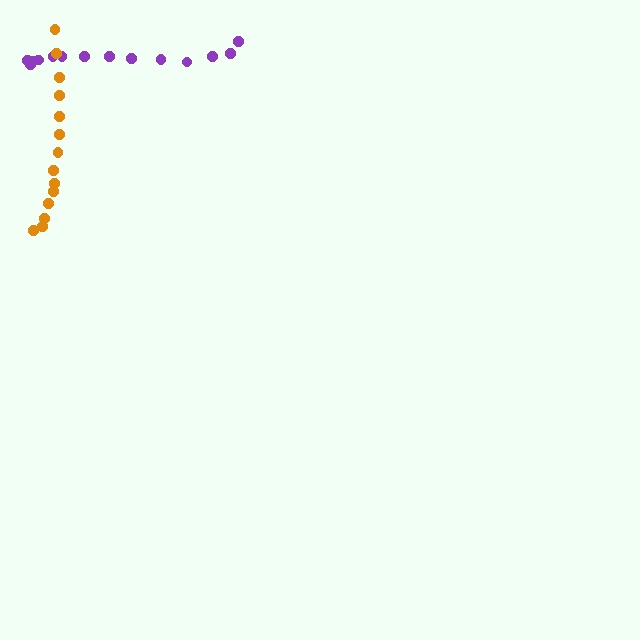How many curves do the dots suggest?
There are 2 distinct paths.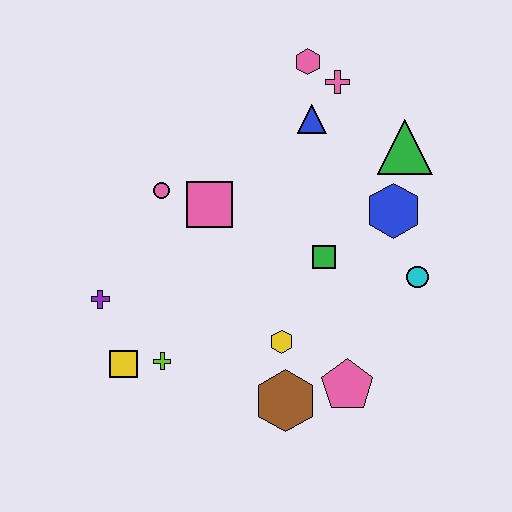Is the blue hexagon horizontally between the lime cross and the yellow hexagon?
No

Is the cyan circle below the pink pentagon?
No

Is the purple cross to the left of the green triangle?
Yes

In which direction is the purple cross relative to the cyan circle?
The purple cross is to the left of the cyan circle.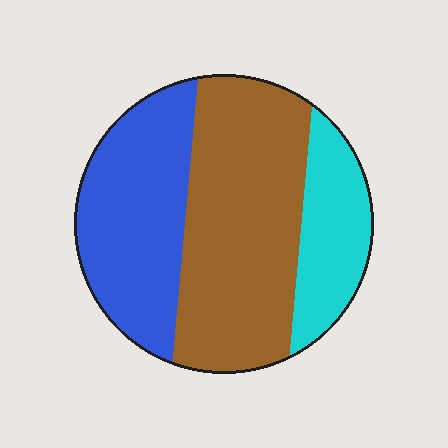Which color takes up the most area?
Brown, at roughly 50%.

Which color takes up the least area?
Cyan, at roughly 20%.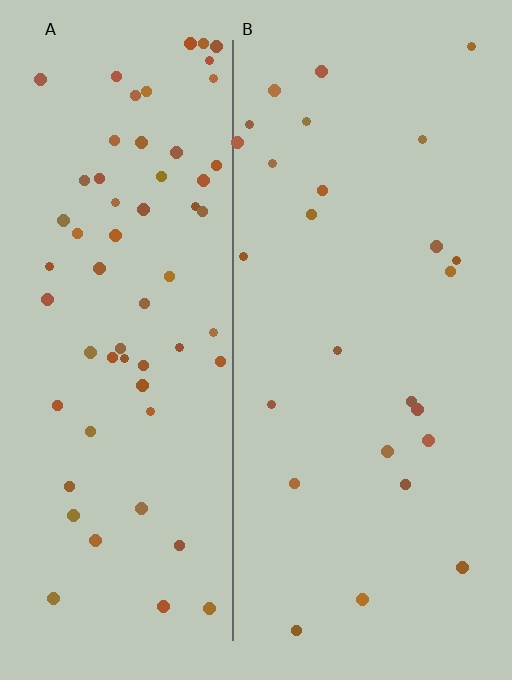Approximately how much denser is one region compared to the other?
Approximately 2.5× — region A over region B.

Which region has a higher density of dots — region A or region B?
A (the left).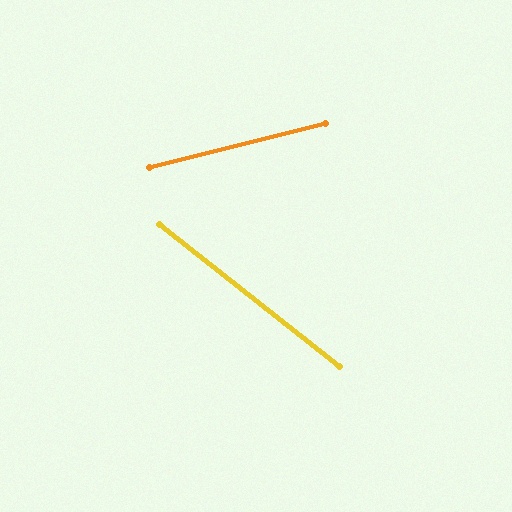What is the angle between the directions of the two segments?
Approximately 52 degrees.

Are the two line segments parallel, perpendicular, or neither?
Neither parallel nor perpendicular — they differ by about 52°.